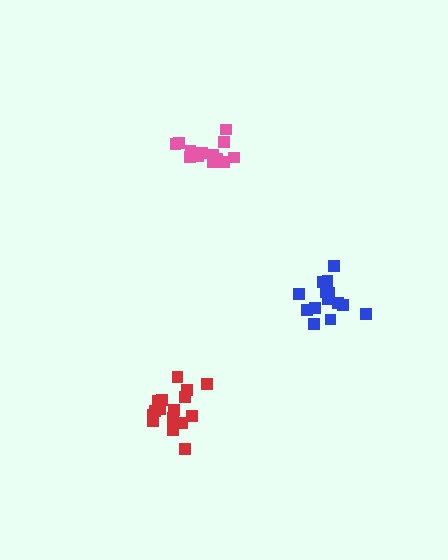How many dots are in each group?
Group 1: 16 dots, Group 2: 13 dots, Group 3: 14 dots (43 total).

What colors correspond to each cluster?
The clusters are colored: red, pink, blue.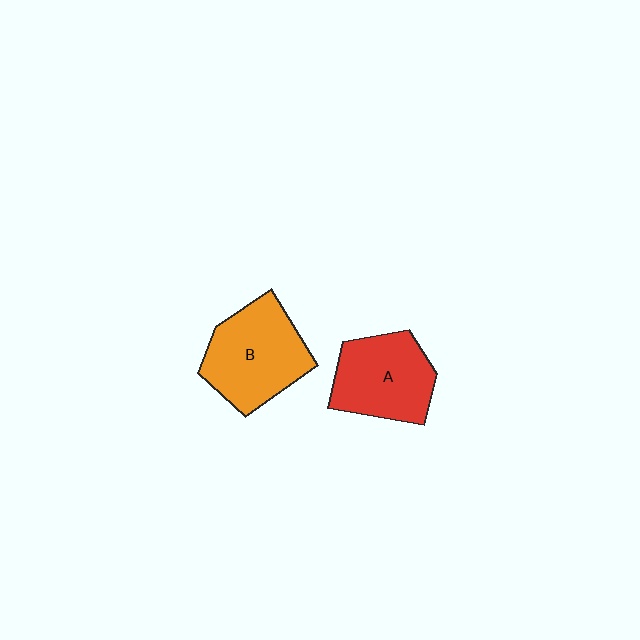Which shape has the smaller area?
Shape A (red).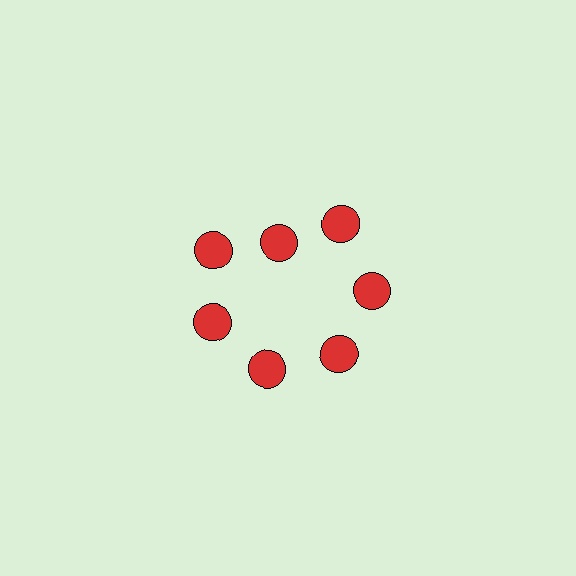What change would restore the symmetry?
The symmetry would be restored by moving it outward, back onto the ring so that all 7 circles sit at equal angles and equal distance from the center.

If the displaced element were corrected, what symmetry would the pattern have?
It would have 7-fold rotational symmetry — the pattern would map onto itself every 51 degrees.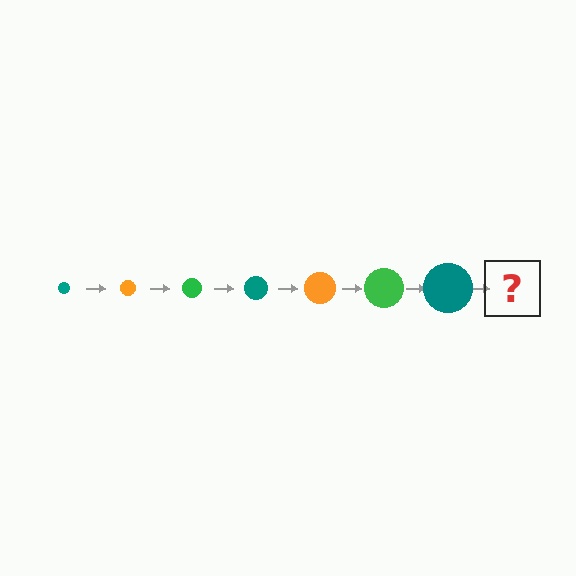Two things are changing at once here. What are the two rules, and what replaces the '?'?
The two rules are that the circle grows larger each step and the color cycles through teal, orange, and green. The '?' should be an orange circle, larger than the previous one.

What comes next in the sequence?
The next element should be an orange circle, larger than the previous one.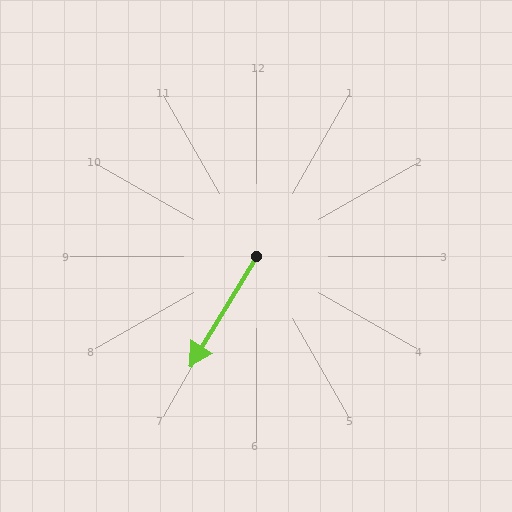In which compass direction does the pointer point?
Southwest.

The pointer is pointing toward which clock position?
Roughly 7 o'clock.